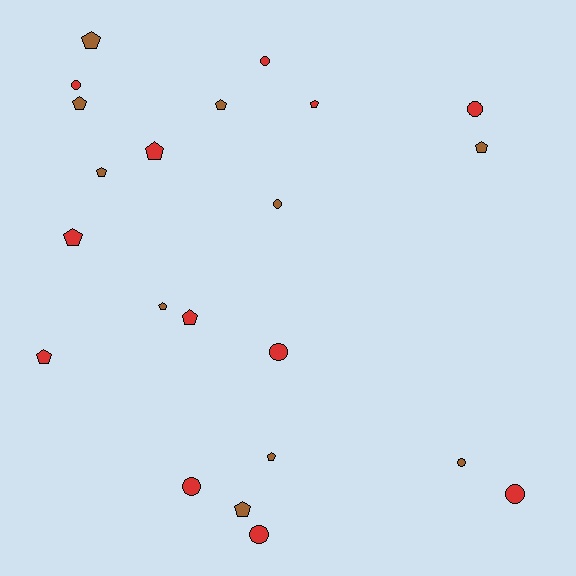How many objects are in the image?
There are 22 objects.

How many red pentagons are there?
There are 5 red pentagons.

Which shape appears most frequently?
Pentagon, with 13 objects.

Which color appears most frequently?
Red, with 12 objects.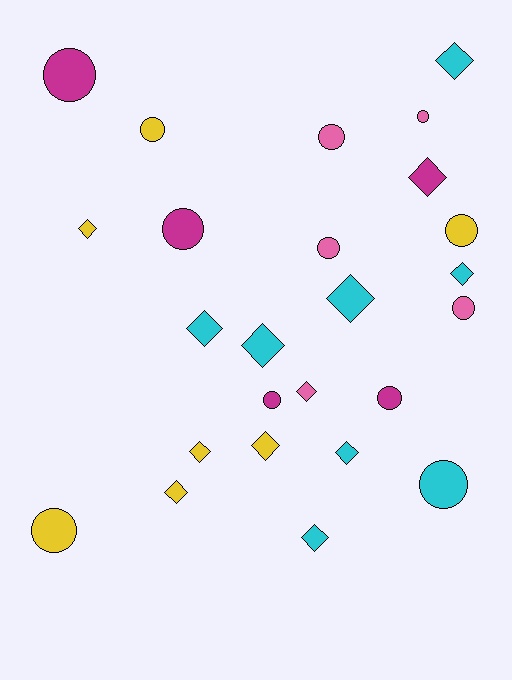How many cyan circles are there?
There is 1 cyan circle.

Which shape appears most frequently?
Diamond, with 13 objects.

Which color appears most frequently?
Cyan, with 8 objects.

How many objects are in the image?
There are 25 objects.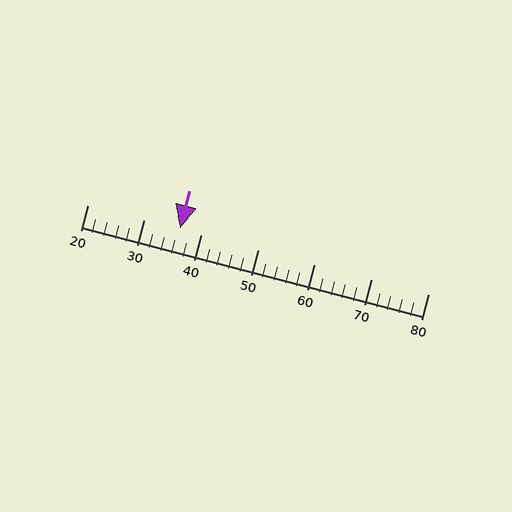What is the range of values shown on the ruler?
The ruler shows values from 20 to 80.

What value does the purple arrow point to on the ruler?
The purple arrow points to approximately 36.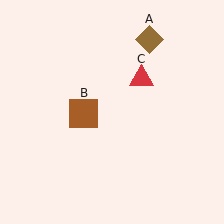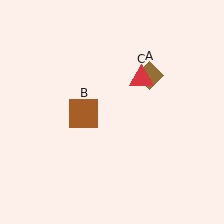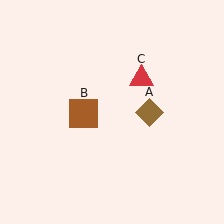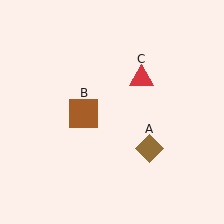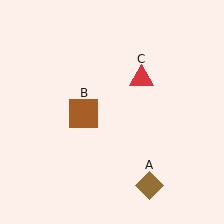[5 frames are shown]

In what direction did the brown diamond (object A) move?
The brown diamond (object A) moved down.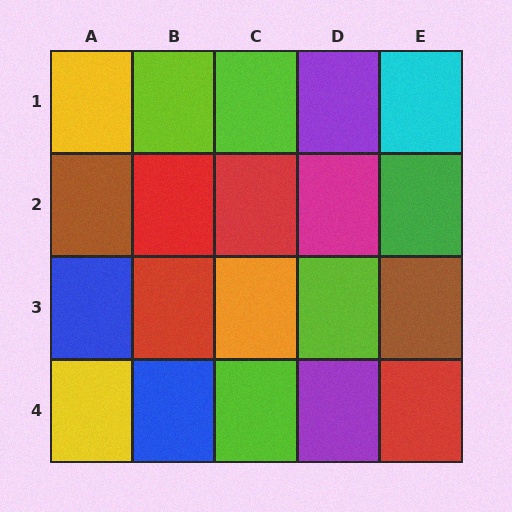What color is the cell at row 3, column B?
Red.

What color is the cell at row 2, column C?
Red.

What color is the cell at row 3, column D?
Lime.